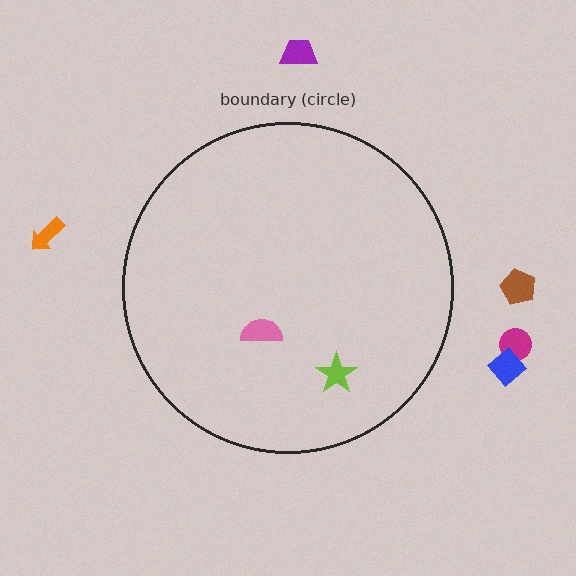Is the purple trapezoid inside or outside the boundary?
Outside.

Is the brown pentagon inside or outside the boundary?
Outside.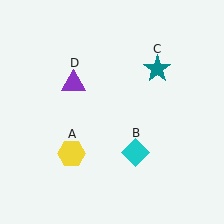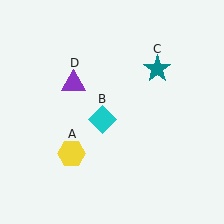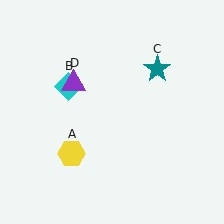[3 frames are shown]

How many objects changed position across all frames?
1 object changed position: cyan diamond (object B).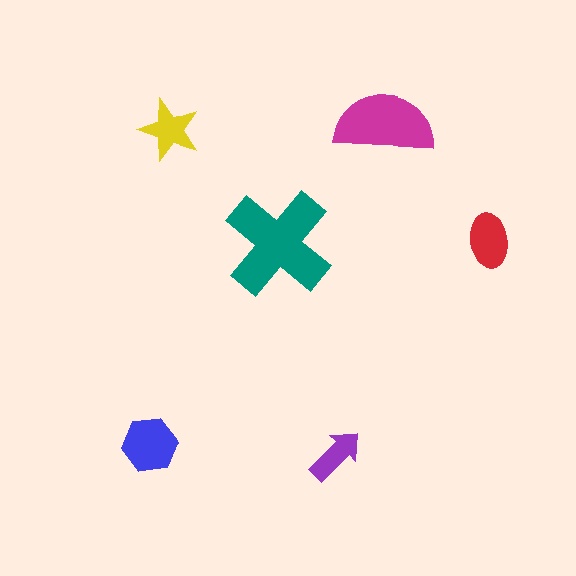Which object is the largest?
The teal cross.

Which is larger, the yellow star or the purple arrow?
The yellow star.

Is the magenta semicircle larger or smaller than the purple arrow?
Larger.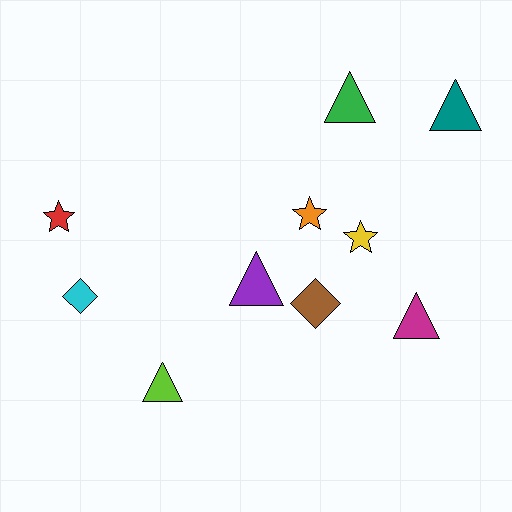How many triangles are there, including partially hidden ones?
There are 5 triangles.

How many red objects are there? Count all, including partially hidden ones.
There is 1 red object.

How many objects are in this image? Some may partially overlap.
There are 10 objects.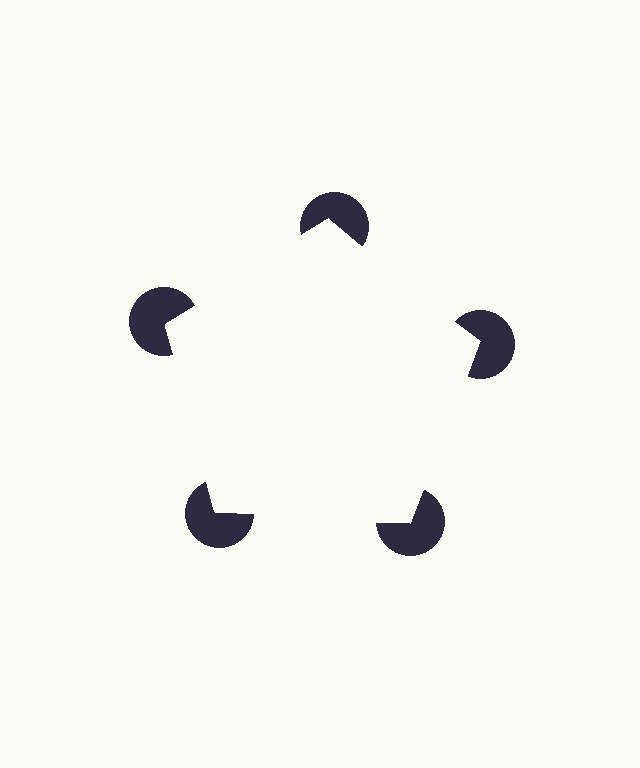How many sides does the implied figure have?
5 sides.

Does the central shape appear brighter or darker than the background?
It typically appears slightly brighter than the background, even though no actual brightness change is drawn.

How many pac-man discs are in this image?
There are 5 — one at each vertex of the illusory pentagon.